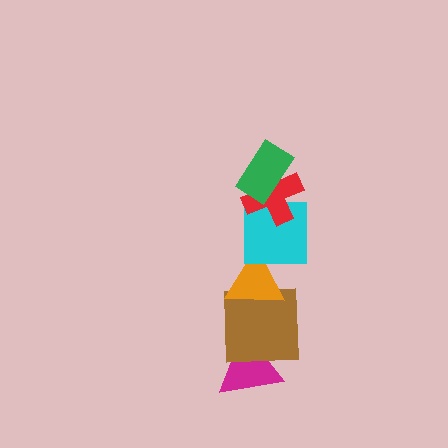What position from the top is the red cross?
The red cross is 2nd from the top.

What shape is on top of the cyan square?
The red cross is on top of the cyan square.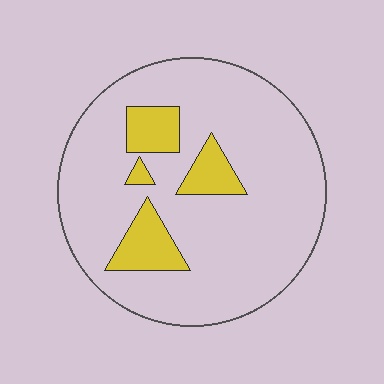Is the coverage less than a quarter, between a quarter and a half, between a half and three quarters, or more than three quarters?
Less than a quarter.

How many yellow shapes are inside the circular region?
4.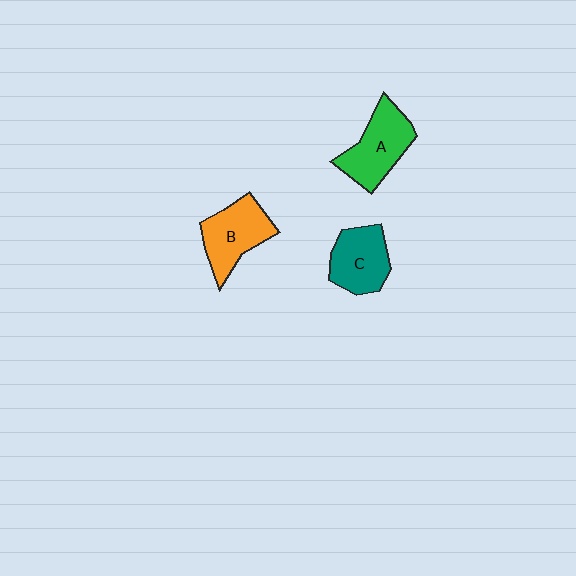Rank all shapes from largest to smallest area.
From largest to smallest: A (green), B (orange), C (teal).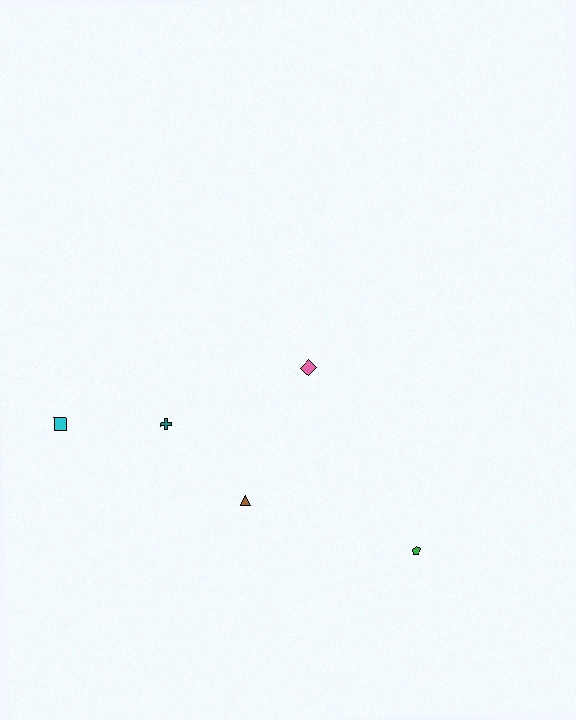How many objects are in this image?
There are 5 objects.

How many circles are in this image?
There are no circles.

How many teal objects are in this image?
There is 1 teal object.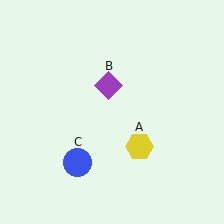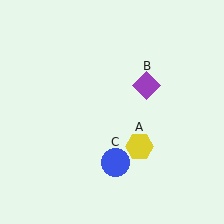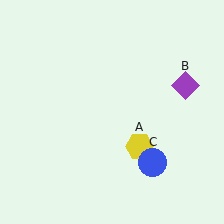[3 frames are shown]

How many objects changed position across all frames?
2 objects changed position: purple diamond (object B), blue circle (object C).